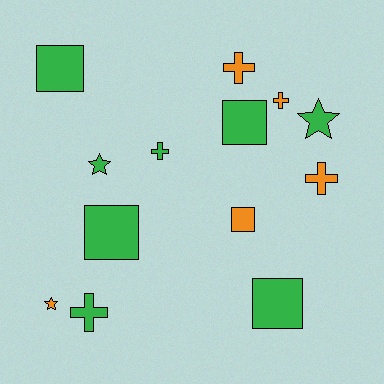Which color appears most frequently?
Green, with 8 objects.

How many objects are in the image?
There are 13 objects.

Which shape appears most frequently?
Cross, with 5 objects.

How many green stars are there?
There are 2 green stars.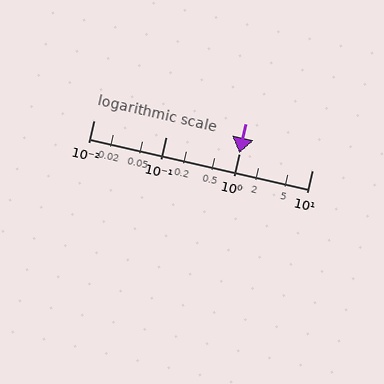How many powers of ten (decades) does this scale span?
The scale spans 3 decades, from 0.01 to 10.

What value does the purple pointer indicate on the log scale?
The pointer indicates approximately 1.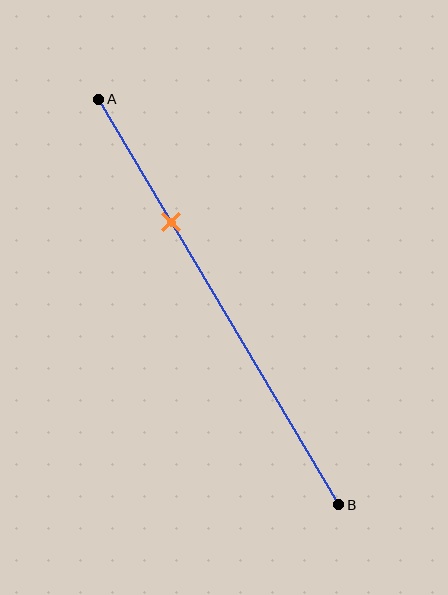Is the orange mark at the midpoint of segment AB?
No, the mark is at about 30% from A, not at the 50% midpoint.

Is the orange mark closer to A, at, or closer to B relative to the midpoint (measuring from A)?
The orange mark is closer to point A than the midpoint of segment AB.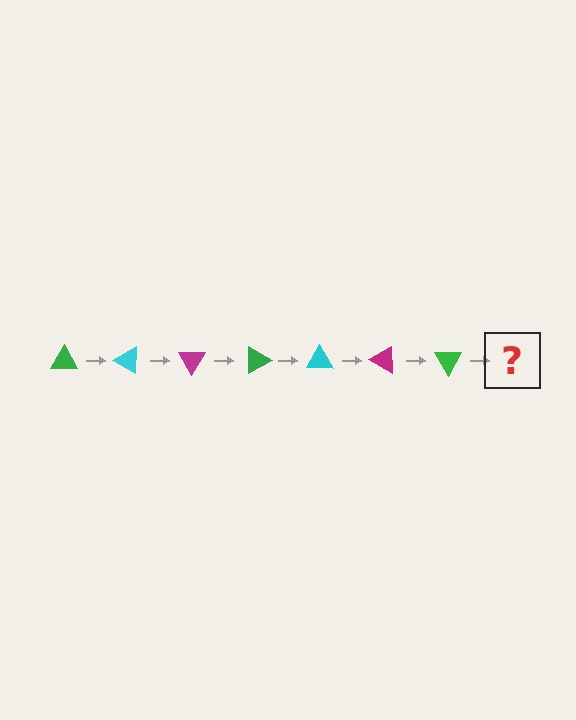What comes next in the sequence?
The next element should be a cyan triangle, rotated 210 degrees from the start.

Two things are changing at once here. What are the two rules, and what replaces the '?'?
The two rules are that it rotates 30 degrees each step and the color cycles through green, cyan, and magenta. The '?' should be a cyan triangle, rotated 210 degrees from the start.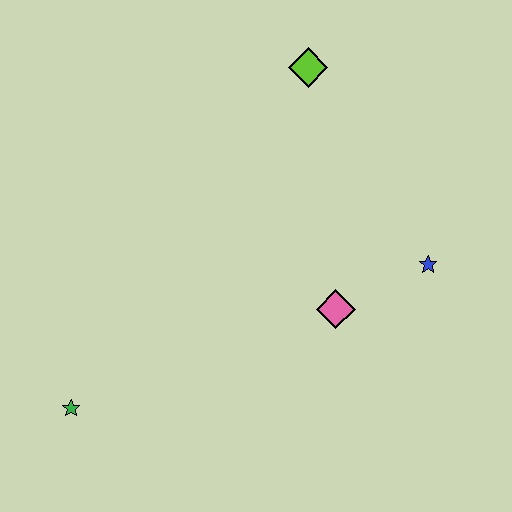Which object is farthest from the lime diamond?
The green star is farthest from the lime diamond.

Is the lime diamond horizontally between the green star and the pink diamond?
Yes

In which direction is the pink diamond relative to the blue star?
The pink diamond is to the left of the blue star.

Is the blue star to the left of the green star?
No